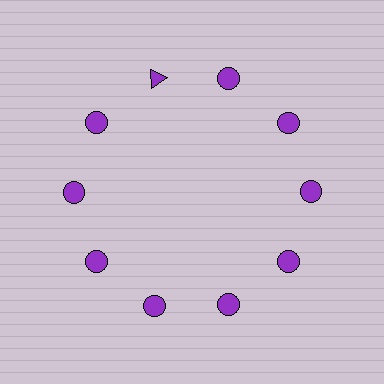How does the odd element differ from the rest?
It has a different shape: triangle instead of circle.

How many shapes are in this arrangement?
There are 10 shapes arranged in a ring pattern.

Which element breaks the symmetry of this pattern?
The purple triangle at roughly the 11 o'clock position breaks the symmetry. All other shapes are purple circles.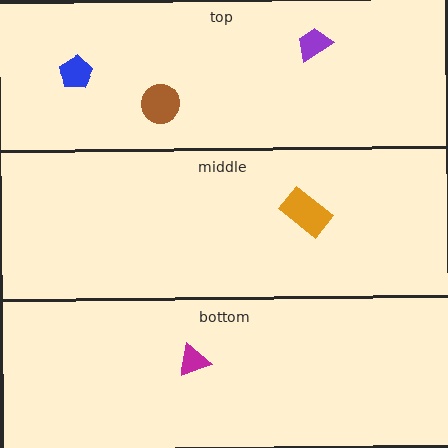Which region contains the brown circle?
The top region.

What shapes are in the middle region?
The orange rectangle.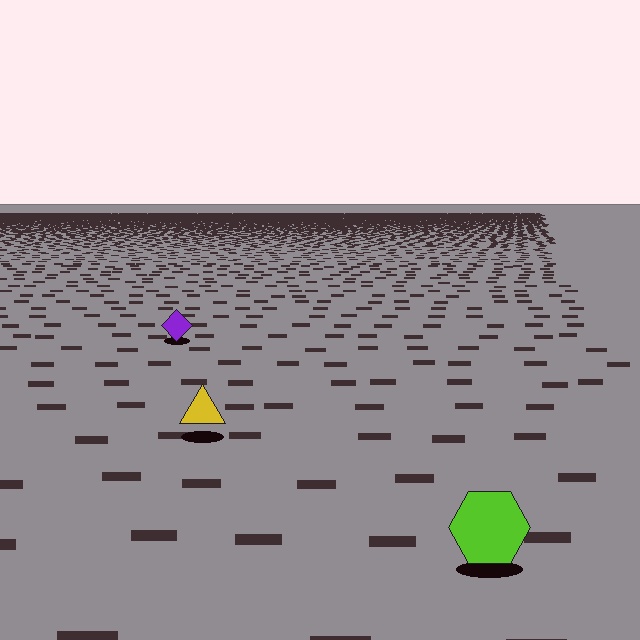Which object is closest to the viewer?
The lime hexagon is closest. The texture marks near it are larger and more spread out.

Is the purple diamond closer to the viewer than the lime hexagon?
No. The lime hexagon is closer — you can tell from the texture gradient: the ground texture is coarser near it.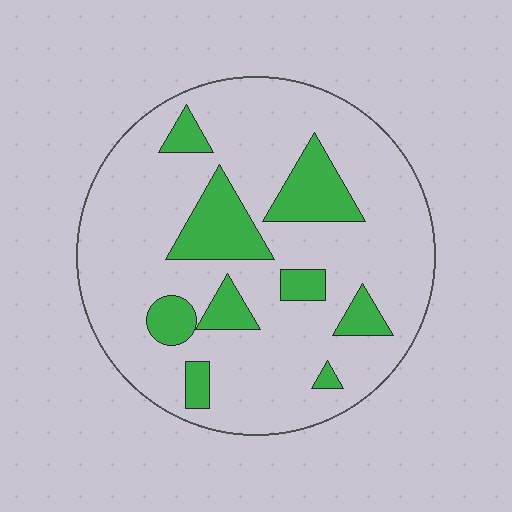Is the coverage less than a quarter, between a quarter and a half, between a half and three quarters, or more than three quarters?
Less than a quarter.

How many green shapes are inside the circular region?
9.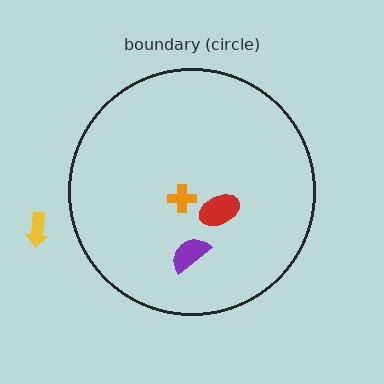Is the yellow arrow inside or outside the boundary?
Outside.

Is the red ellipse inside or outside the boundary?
Inside.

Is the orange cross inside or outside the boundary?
Inside.